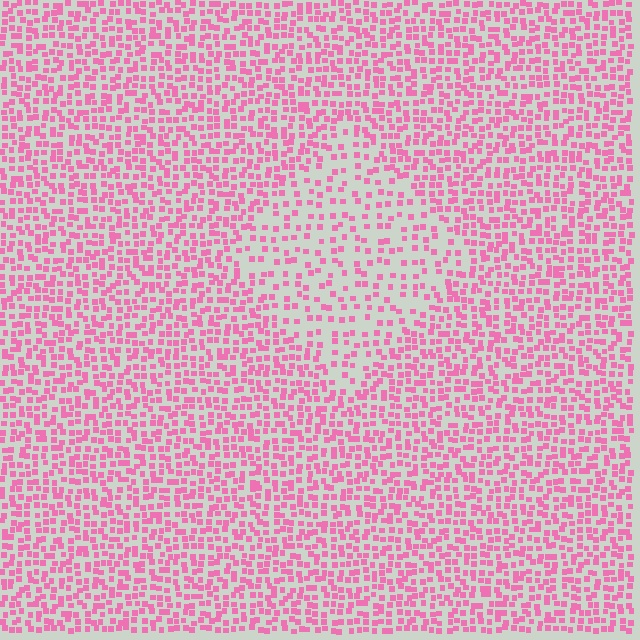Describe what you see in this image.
The image contains small pink elements arranged at two different densities. A diamond-shaped region is visible where the elements are less densely packed than the surrounding area.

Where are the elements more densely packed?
The elements are more densely packed outside the diamond boundary.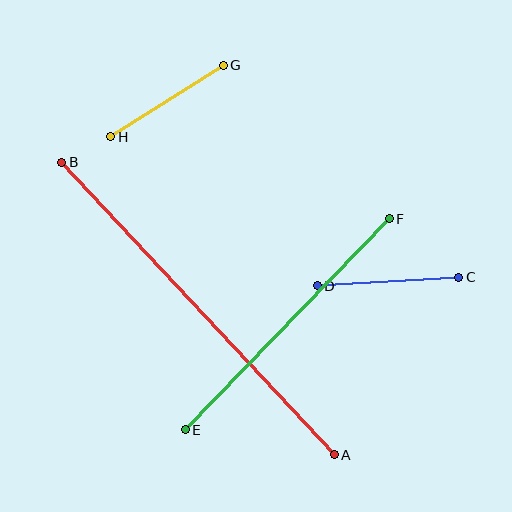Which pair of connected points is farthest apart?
Points A and B are farthest apart.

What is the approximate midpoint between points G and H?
The midpoint is at approximately (167, 101) pixels.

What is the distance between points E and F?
The distance is approximately 293 pixels.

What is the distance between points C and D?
The distance is approximately 142 pixels.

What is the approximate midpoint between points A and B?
The midpoint is at approximately (198, 309) pixels.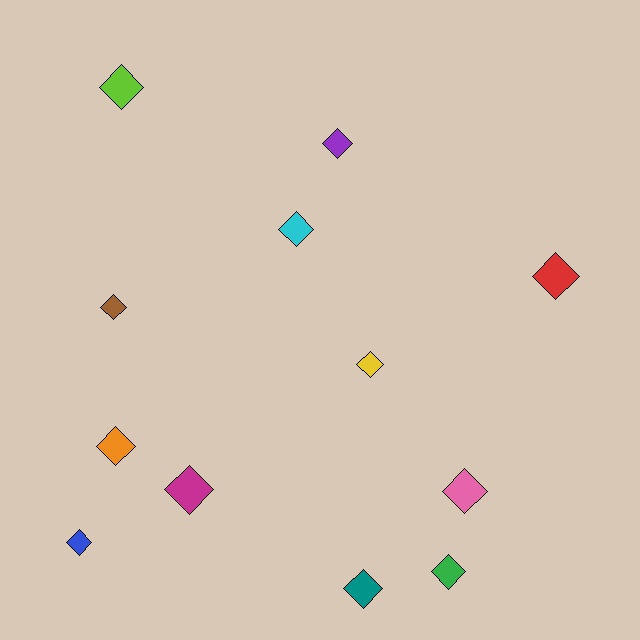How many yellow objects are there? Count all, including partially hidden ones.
There is 1 yellow object.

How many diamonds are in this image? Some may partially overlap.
There are 12 diamonds.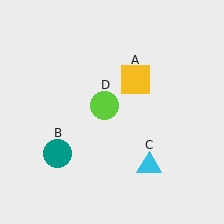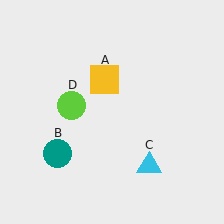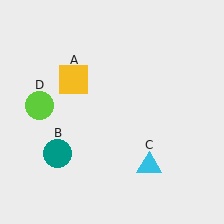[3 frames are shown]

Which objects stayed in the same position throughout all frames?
Teal circle (object B) and cyan triangle (object C) remained stationary.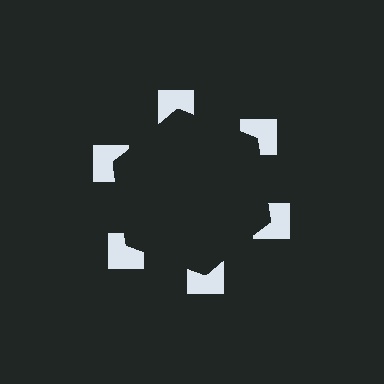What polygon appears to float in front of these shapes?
An illusory hexagon — its edges are inferred from the aligned wedge cuts in the notched squares, not physically drawn.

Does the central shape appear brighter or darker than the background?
It typically appears slightly darker than the background, even though no actual brightness change is drawn.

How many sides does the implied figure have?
6 sides.